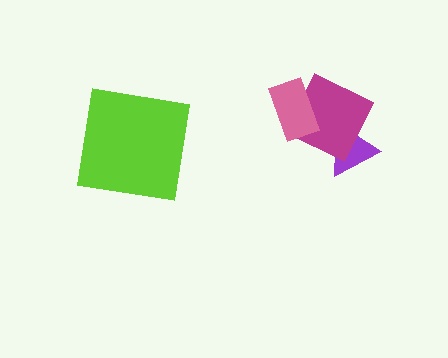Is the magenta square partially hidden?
Yes, it is partially covered by another shape.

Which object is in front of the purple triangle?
The magenta square is in front of the purple triangle.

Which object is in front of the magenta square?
The pink rectangle is in front of the magenta square.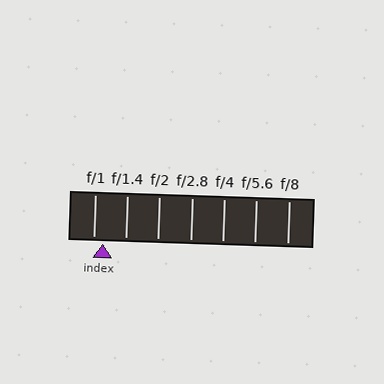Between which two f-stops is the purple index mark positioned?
The index mark is between f/1 and f/1.4.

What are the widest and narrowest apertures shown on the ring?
The widest aperture shown is f/1 and the narrowest is f/8.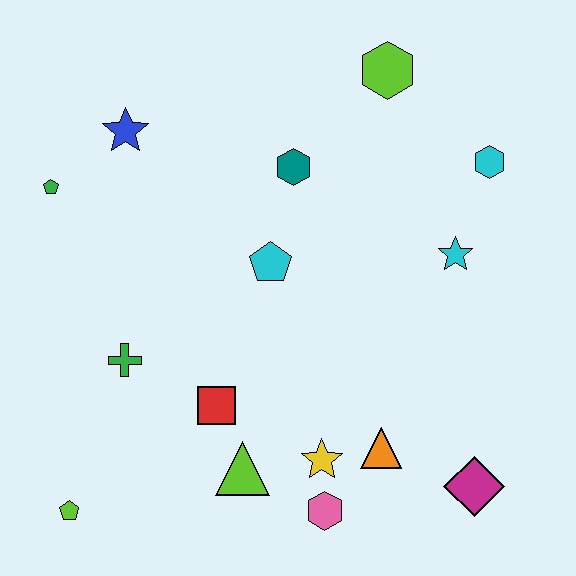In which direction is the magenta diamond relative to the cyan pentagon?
The magenta diamond is below the cyan pentagon.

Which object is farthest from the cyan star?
The lime pentagon is farthest from the cyan star.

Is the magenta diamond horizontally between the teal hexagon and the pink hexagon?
No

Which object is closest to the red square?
The lime triangle is closest to the red square.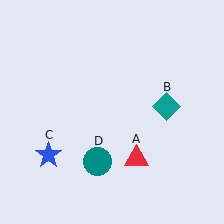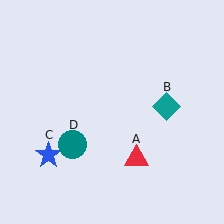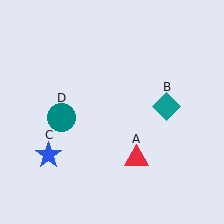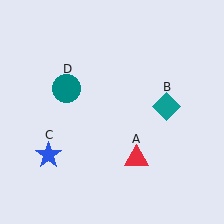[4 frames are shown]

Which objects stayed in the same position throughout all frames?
Red triangle (object A) and teal diamond (object B) and blue star (object C) remained stationary.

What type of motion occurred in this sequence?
The teal circle (object D) rotated clockwise around the center of the scene.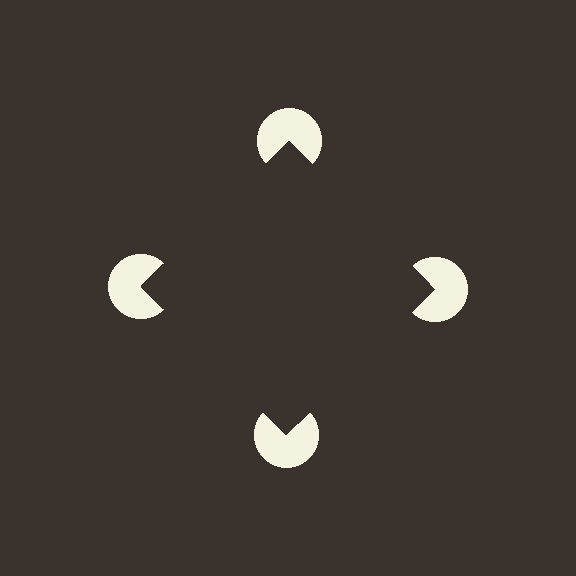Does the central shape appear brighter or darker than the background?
It typically appears slightly darker than the background, even though no actual brightness change is drawn.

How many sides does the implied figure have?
4 sides.